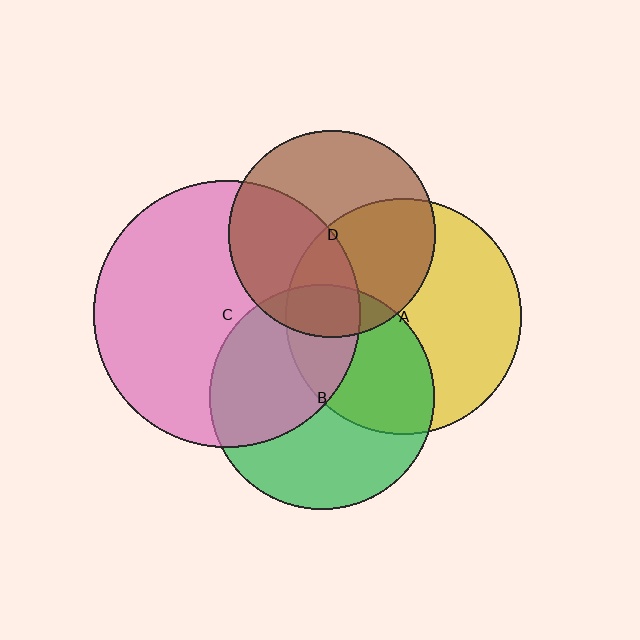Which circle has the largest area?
Circle C (pink).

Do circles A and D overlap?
Yes.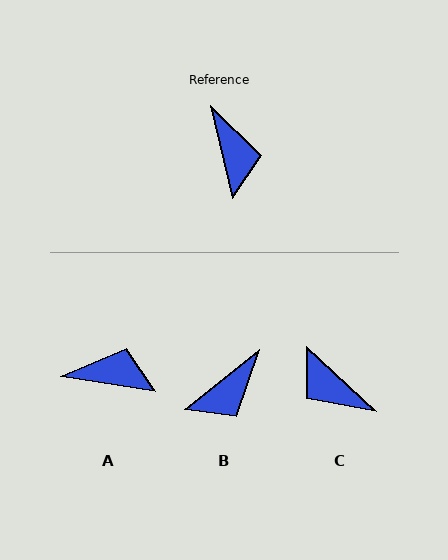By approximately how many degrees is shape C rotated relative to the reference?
Approximately 146 degrees clockwise.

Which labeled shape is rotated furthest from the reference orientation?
C, about 146 degrees away.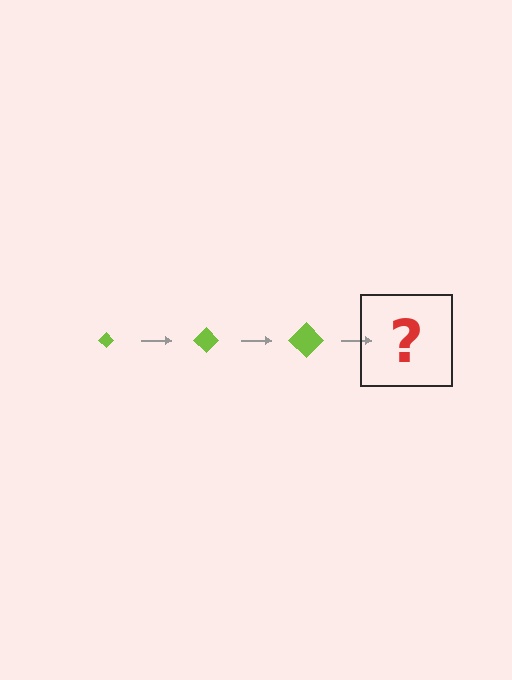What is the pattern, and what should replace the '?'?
The pattern is that the diamond gets progressively larger each step. The '?' should be a lime diamond, larger than the previous one.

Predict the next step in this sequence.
The next step is a lime diamond, larger than the previous one.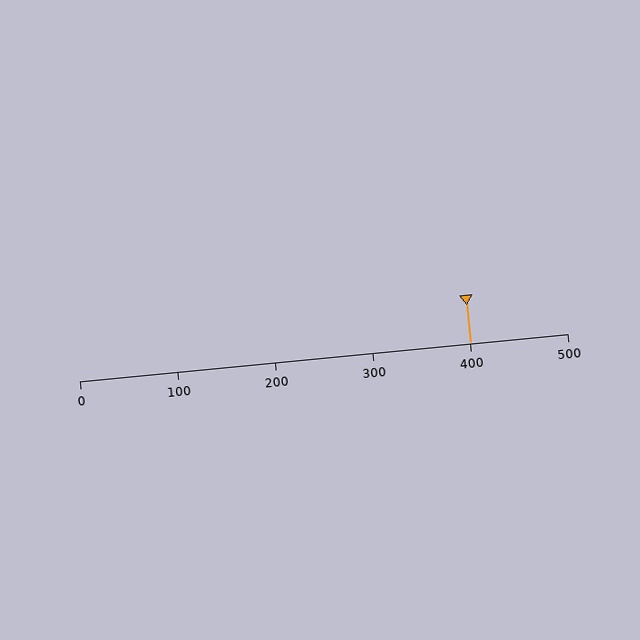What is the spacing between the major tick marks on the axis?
The major ticks are spaced 100 apart.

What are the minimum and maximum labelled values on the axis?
The axis runs from 0 to 500.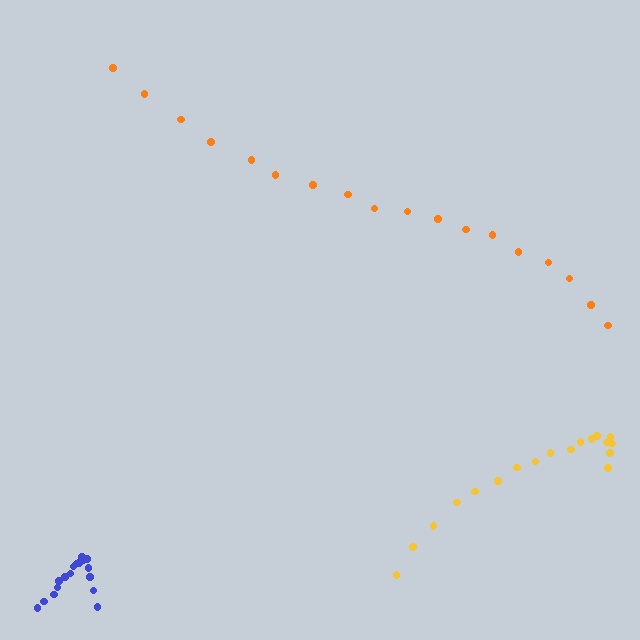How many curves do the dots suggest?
There are 3 distinct paths.